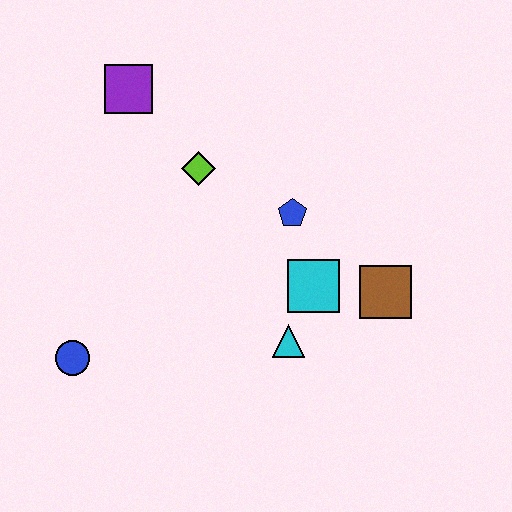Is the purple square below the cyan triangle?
No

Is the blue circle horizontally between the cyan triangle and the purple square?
No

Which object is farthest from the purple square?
The brown square is farthest from the purple square.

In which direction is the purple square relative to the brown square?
The purple square is to the left of the brown square.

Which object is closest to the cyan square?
The cyan triangle is closest to the cyan square.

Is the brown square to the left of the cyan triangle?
No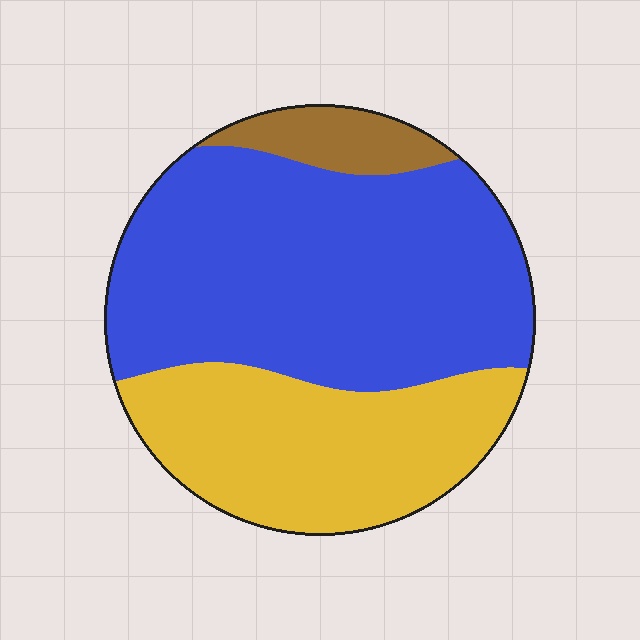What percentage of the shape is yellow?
Yellow takes up about one third (1/3) of the shape.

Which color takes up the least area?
Brown, at roughly 10%.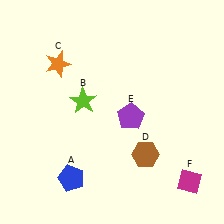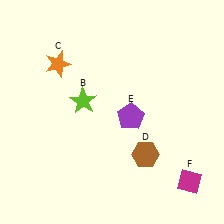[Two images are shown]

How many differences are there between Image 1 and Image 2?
There is 1 difference between the two images.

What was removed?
The blue pentagon (A) was removed in Image 2.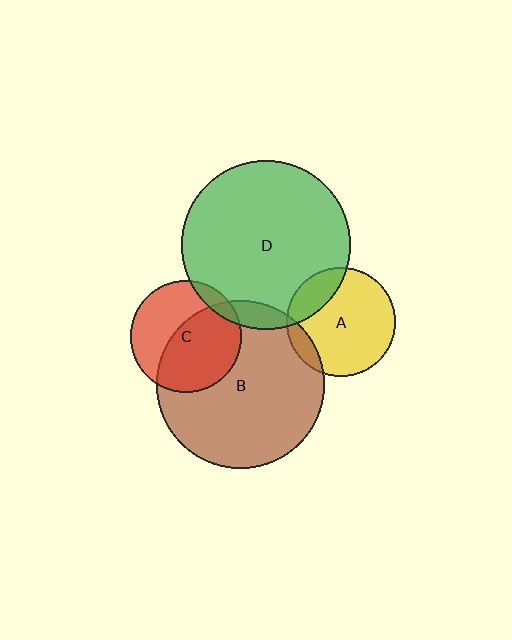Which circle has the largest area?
Circle D (green).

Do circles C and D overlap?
Yes.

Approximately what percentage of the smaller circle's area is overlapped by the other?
Approximately 10%.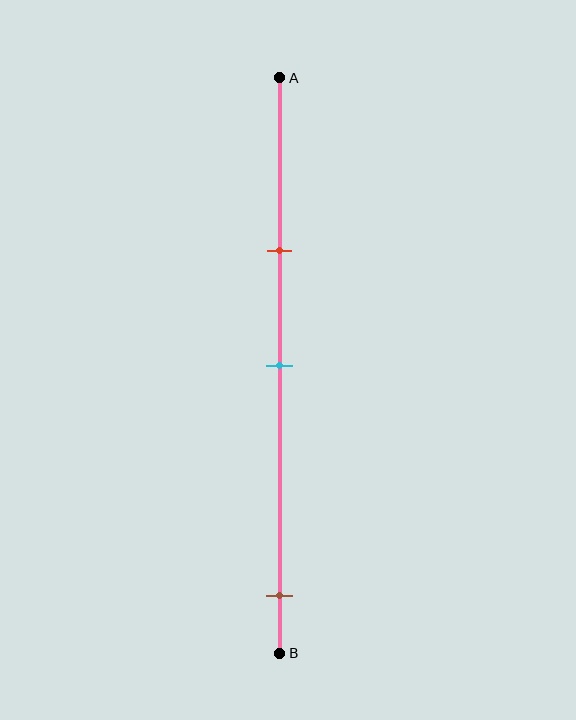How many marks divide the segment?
There are 3 marks dividing the segment.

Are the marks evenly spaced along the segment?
No, the marks are not evenly spaced.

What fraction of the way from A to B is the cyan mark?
The cyan mark is approximately 50% (0.5) of the way from A to B.